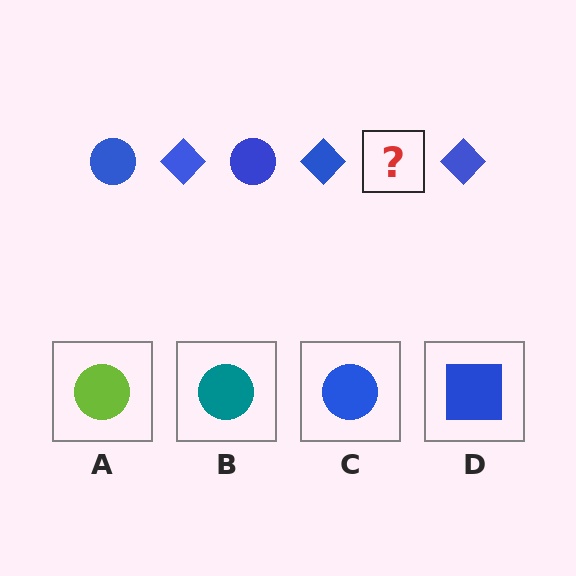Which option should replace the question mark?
Option C.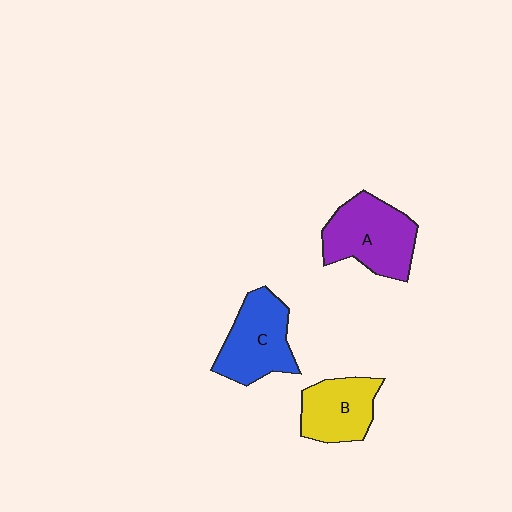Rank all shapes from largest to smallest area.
From largest to smallest: A (purple), C (blue), B (yellow).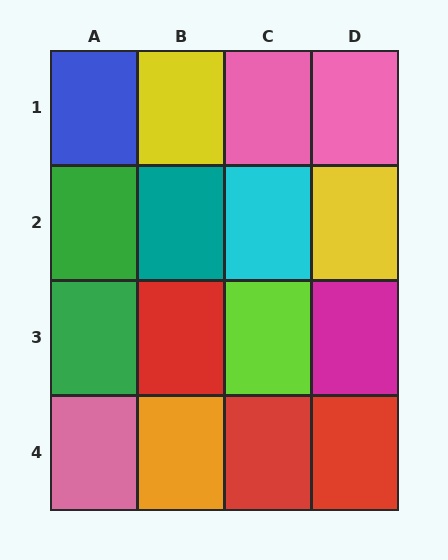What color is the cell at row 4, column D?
Red.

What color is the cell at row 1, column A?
Blue.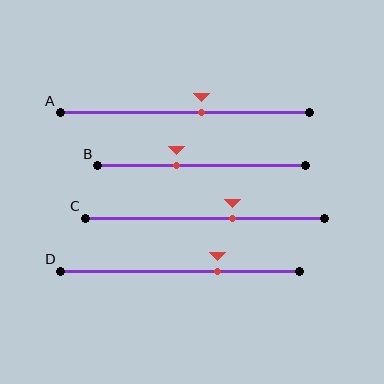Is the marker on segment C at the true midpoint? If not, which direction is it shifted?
No, the marker on segment C is shifted to the right by about 12% of the segment length.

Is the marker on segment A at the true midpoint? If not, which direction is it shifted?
No, the marker on segment A is shifted to the right by about 7% of the segment length.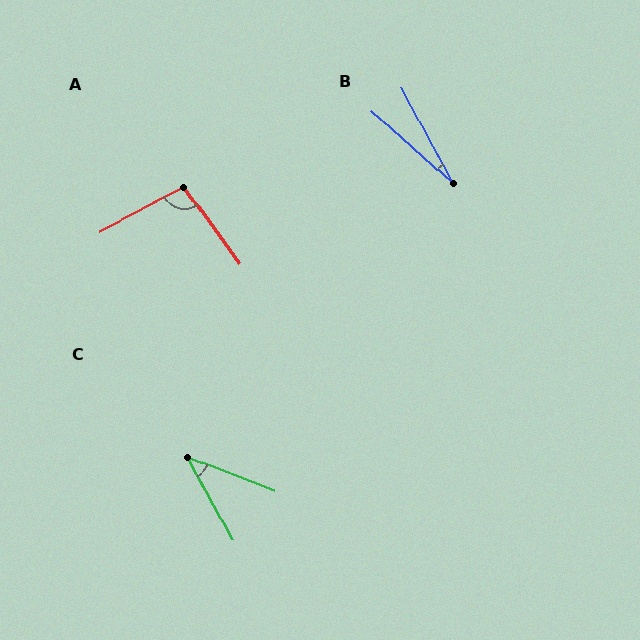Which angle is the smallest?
B, at approximately 20 degrees.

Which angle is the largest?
A, at approximately 98 degrees.